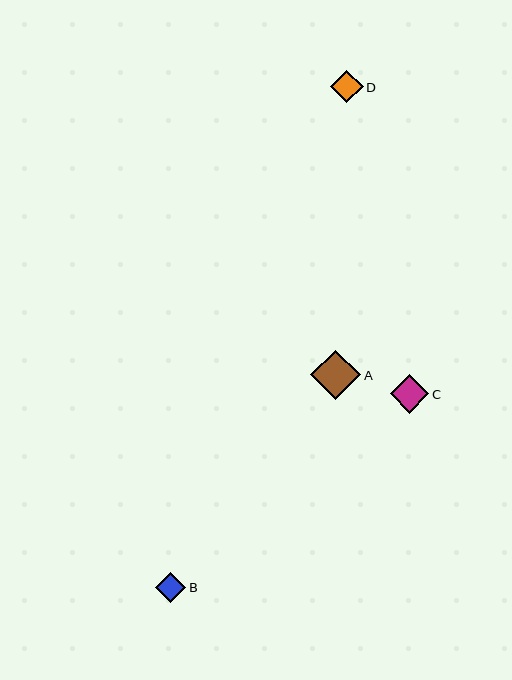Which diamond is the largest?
Diamond A is the largest with a size of approximately 50 pixels.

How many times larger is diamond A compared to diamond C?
Diamond A is approximately 1.3 times the size of diamond C.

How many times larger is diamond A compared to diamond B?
Diamond A is approximately 1.6 times the size of diamond B.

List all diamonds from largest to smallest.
From largest to smallest: A, C, D, B.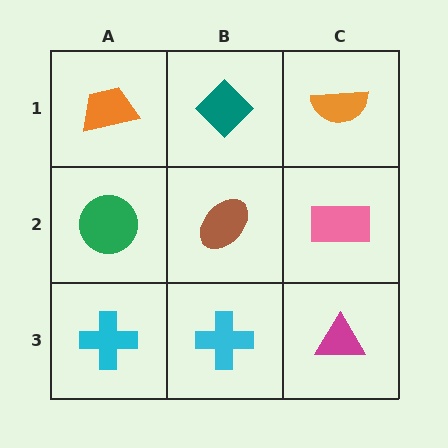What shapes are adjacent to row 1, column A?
A green circle (row 2, column A), a teal diamond (row 1, column B).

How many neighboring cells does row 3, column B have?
3.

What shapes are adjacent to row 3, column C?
A pink rectangle (row 2, column C), a cyan cross (row 3, column B).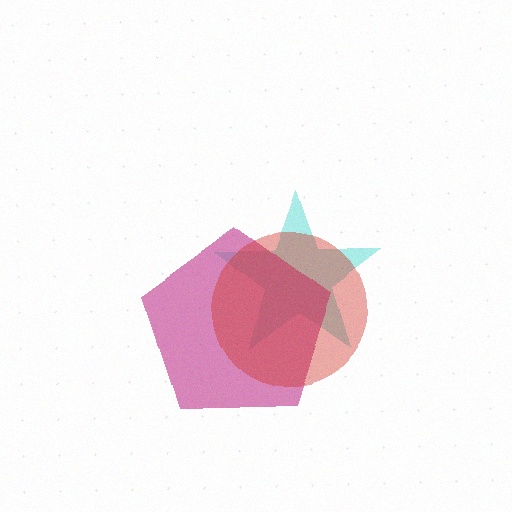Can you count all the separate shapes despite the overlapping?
Yes, there are 3 separate shapes.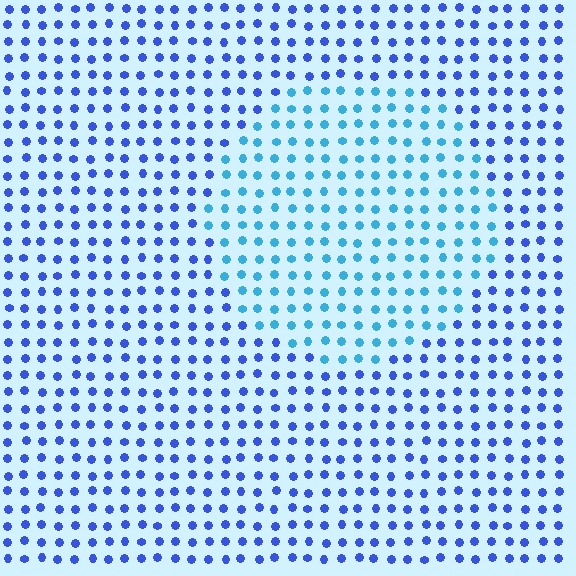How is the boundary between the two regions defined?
The boundary is defined purely by a slight shift in hue (about 34 degrees). Spacing, size, and orientation are identical on both sides.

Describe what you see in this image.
The image is filled with small blue elements in a uniform arrangement. A circle-shaped region is visible where the elements are tinted to a slightly different hue, forming a subtle color boundary.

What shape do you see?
I see a circle.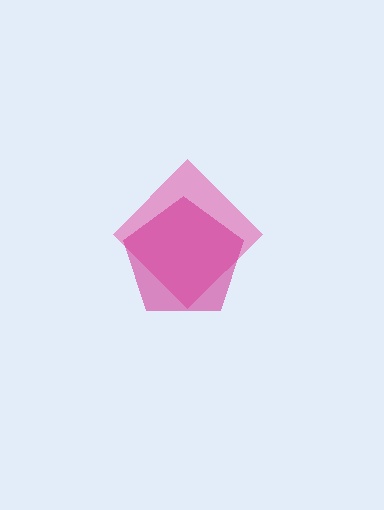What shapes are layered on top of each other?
The layered shapes are: a pink diamond, a magenta pentagon.